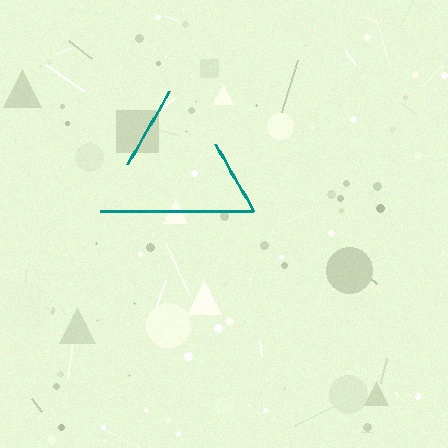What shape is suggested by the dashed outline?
The dashed outline suggests a triangle.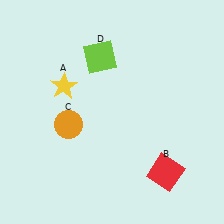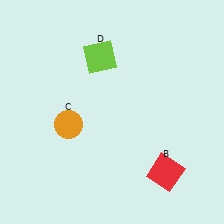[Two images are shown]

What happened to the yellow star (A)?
The yellow star (A) was removed in Image 2. It was in the top-left area of Image 1.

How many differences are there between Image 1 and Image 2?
There is 1 difference between the two images.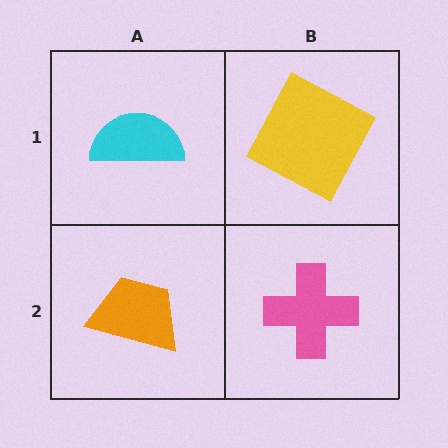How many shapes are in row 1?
2 shapes.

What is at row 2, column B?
A pink cross.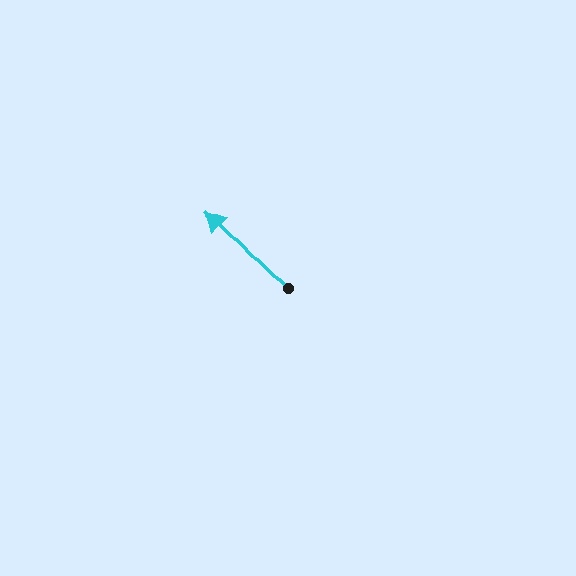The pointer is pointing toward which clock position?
Roughly 11 o'clock.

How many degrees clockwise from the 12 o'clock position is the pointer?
Approximately 315 degrees.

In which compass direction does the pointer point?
Northwest.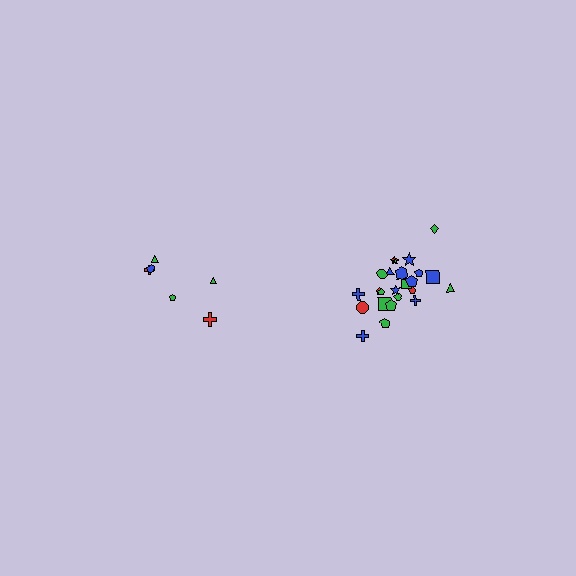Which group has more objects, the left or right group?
The right group.